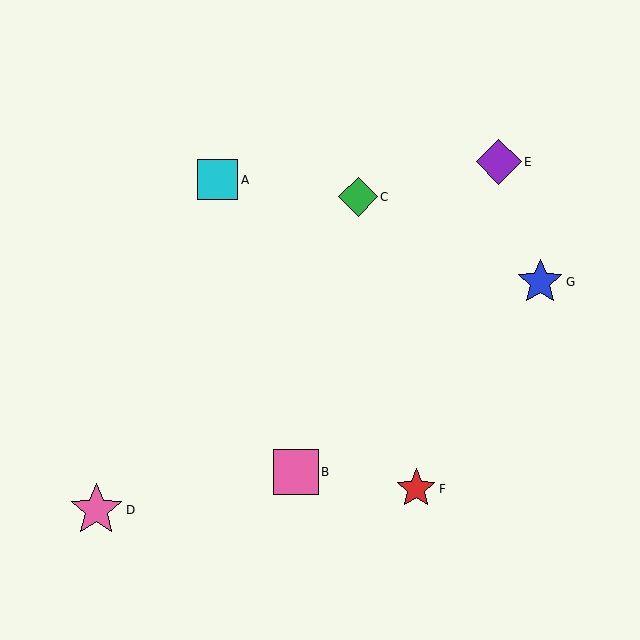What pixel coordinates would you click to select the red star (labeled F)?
Click at (416, 489) to select the red star F.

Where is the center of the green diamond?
The center of the green diamond is at (358, 197).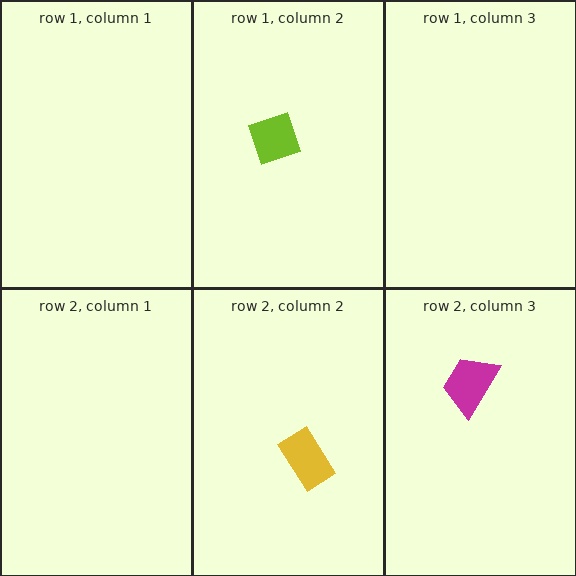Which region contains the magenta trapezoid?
The row 2, column 3 region.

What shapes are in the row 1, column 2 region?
The lime diamond.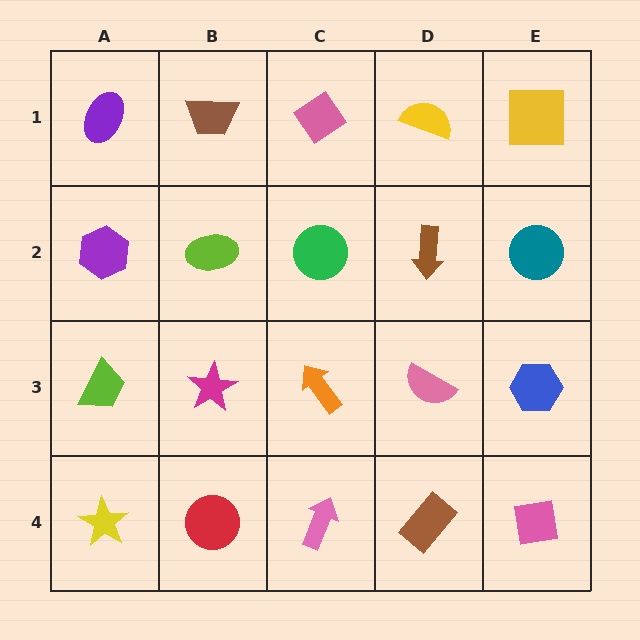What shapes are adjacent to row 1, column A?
A purple hexagon (row 2, column A), a brown trapezoid (row 1, column B).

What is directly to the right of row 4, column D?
A pink square.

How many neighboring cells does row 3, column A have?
3.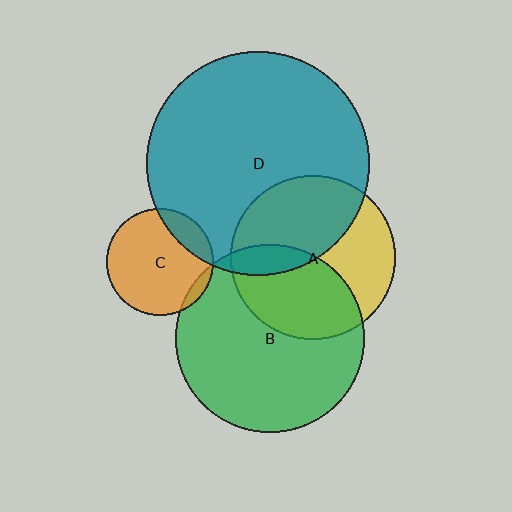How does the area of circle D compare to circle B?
Approximately 1.4 times.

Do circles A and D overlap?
Yes.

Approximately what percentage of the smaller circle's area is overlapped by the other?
Approximately 45%.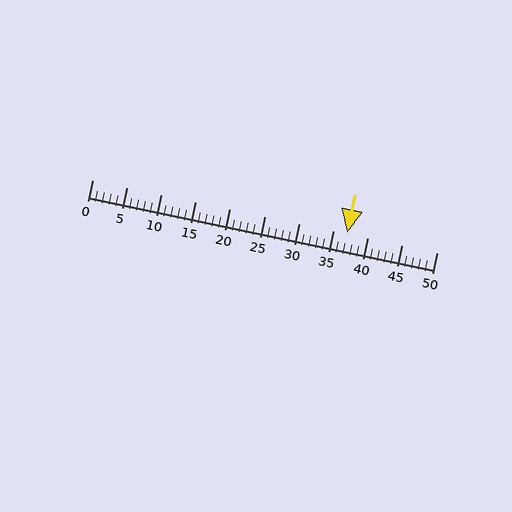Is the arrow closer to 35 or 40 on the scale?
The arrow is closer to 35.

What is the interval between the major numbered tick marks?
The major tick marks are spaced 5 units apart.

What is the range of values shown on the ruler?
The ruler shows values from 0 to 50.